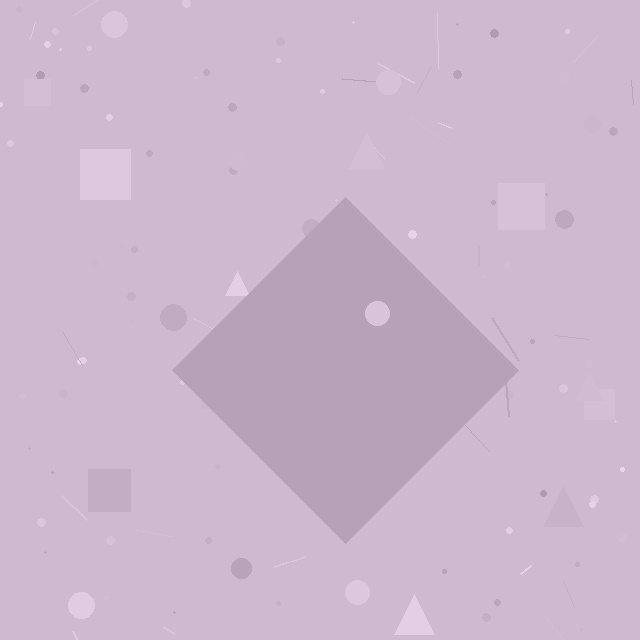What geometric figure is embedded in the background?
A diamond is embedded in the background.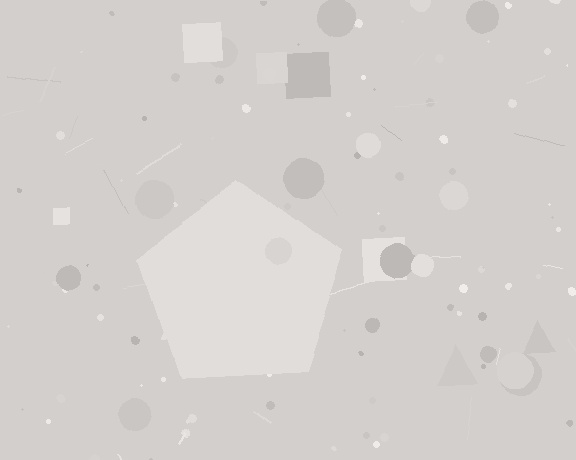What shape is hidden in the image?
A pentagon is hidden in the image.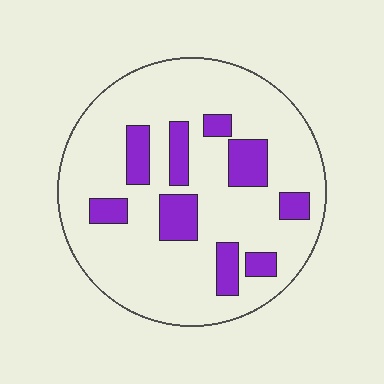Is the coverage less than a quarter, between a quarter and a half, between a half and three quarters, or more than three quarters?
Less than a quarter.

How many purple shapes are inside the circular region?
9.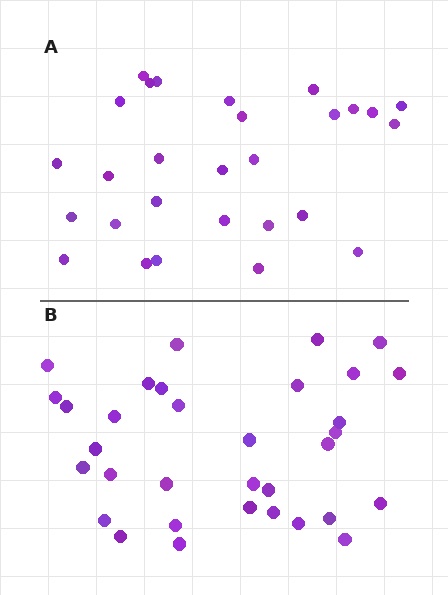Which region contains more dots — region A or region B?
Region B (the bottom region) has more dots.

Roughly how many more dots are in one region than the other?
Region B has about 5 more dots than region A.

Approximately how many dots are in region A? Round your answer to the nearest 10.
About 30 dots. (The exact count is 28, which rounds to 30.)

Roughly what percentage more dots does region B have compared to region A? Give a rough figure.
About 20% more.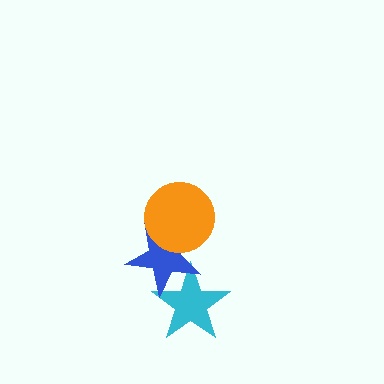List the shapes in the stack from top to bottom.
From top to bottom: the orange circle, the blue star, the cyan star.